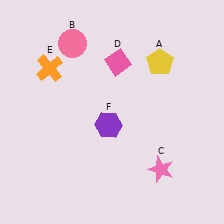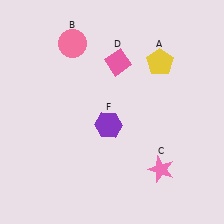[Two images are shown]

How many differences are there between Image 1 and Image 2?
There is 1 difference between the two images.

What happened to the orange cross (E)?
The orange cross (E) was removed in Image 2. It was in the top-left area of Image 1.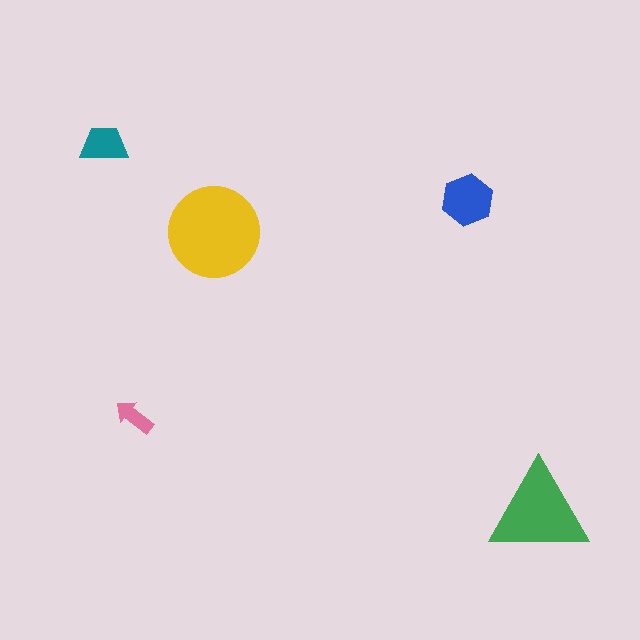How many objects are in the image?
There are 5 objects in the image.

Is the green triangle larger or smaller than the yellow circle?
Smaller.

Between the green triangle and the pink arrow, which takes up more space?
The green triangle.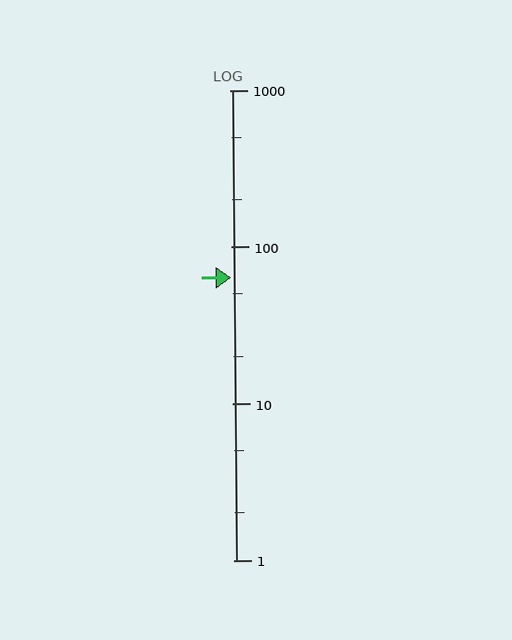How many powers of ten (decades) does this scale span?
The scale spans 3 decades, from 1 to 1000.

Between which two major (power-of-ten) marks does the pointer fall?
The pointer is between 10 and 100.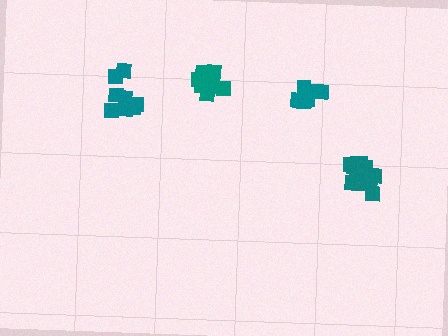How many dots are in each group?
Group 1: 8 dots, Group 2: 8 dots, Group 3: 13 dots, Group 4: 9 dots (38 total).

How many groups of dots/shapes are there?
There are 4 groups.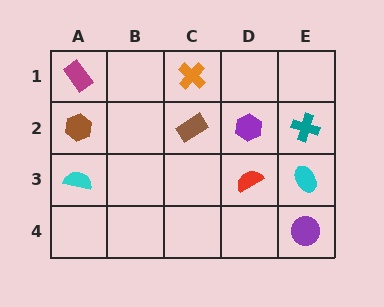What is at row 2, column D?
A purple hexagon.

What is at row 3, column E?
A cyan ellipse.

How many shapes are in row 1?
2 shapes.